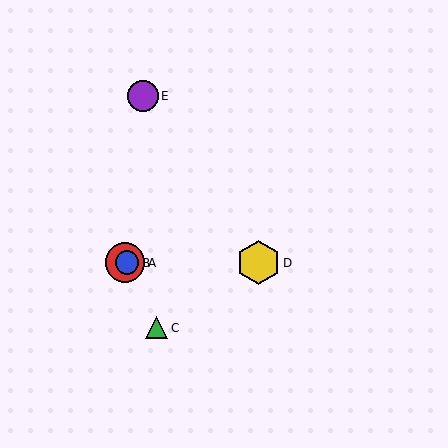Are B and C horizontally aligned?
No, B is at y≈263 and C is at y≈328.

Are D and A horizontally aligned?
Yes, both are at y≈263.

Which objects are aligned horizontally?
Objects A, B, D are aligned horizontally.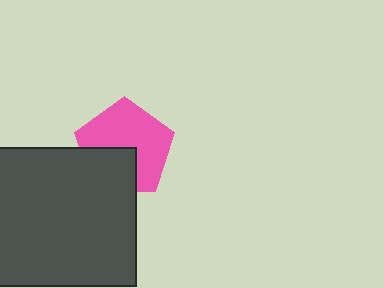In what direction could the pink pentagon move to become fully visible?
The pink pentagon could move up. That would shift it out from behind the dark gray square entirely.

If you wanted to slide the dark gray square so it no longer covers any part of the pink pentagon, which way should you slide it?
Slide it down — that is the most direct way to separate the two shapes.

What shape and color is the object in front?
The object in front is a dark gray square.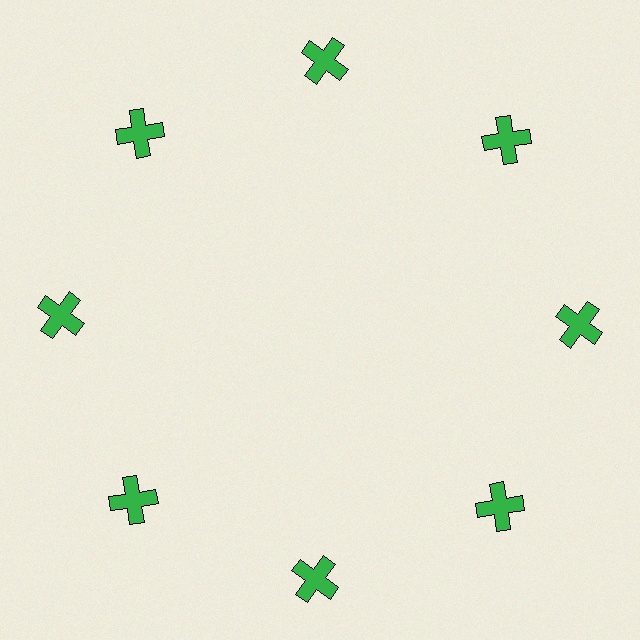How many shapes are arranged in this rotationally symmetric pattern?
There are 8 shapes, arranged in 8 groups of 1.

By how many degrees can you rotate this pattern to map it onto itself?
The pattern maps onto itself every 45 degrees of rotation.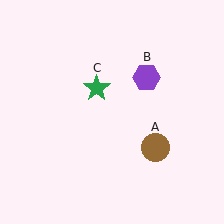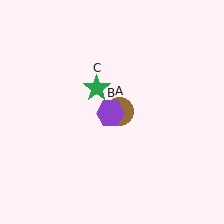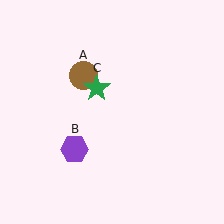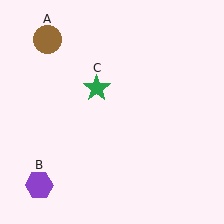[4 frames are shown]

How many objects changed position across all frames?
2 objects changed position: brown circle (object A), purple hexagon (object B).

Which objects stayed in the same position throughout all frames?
Green star (object C) remained stationary.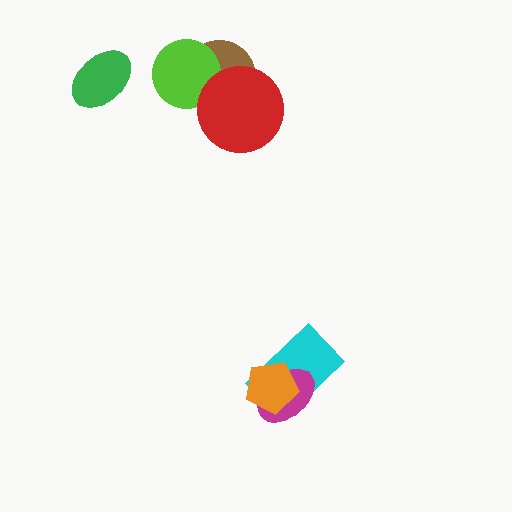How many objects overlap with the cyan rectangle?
2 objects overlap with the cyan rectangle.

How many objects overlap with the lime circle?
2 objects overlap with the lime circle.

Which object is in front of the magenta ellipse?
The orange pentagon is in front of the magenta ellipse.